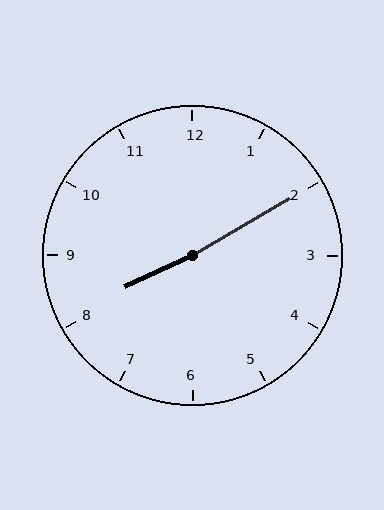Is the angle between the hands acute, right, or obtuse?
It is obtuse.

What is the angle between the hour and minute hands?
Approximately 175 degrees.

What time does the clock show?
8:10.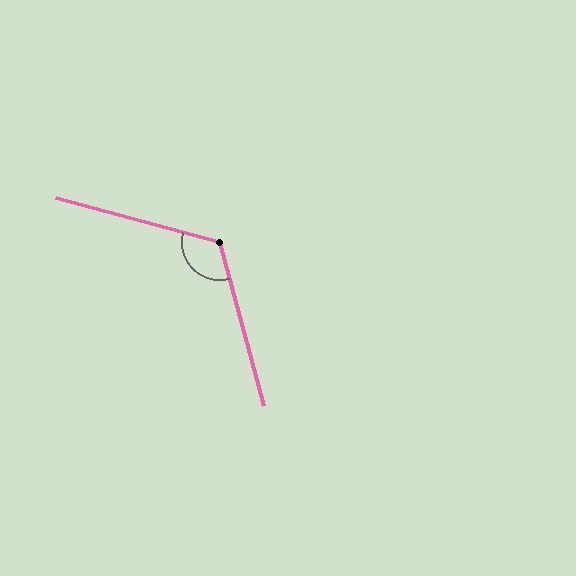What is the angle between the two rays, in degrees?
Approximately 120 degrees.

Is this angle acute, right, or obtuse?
It is obtuse.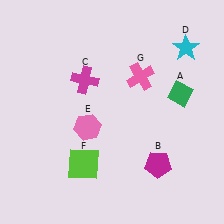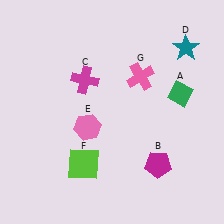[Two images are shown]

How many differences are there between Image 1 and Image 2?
There is 1 difference between the two images.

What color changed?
The star (D) changed from cyan in Image 1 to teal in Image 2.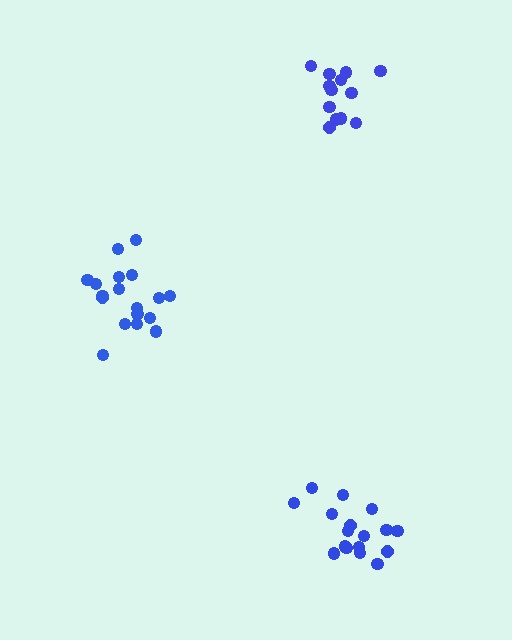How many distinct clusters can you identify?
There are 3 distinct clusters.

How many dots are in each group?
Group 1: 18 dots, Group 2: 17 dots, Group 3: 14 dots (49 total).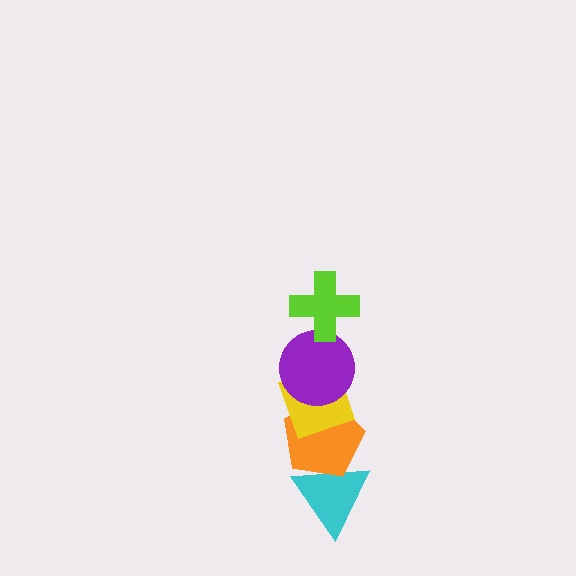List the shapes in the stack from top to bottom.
From top to bottom: the lime cross, the purple circle, the yellow diamond, the orange pentagon, the cyan triangle.